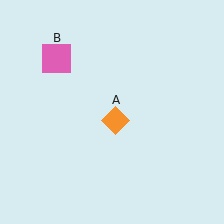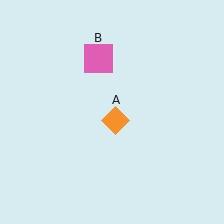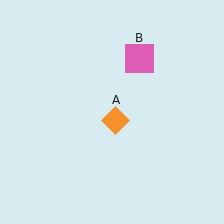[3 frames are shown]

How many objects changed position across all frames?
1 object changed position: pink square (object B).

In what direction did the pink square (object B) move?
The pink square (object B) moved right.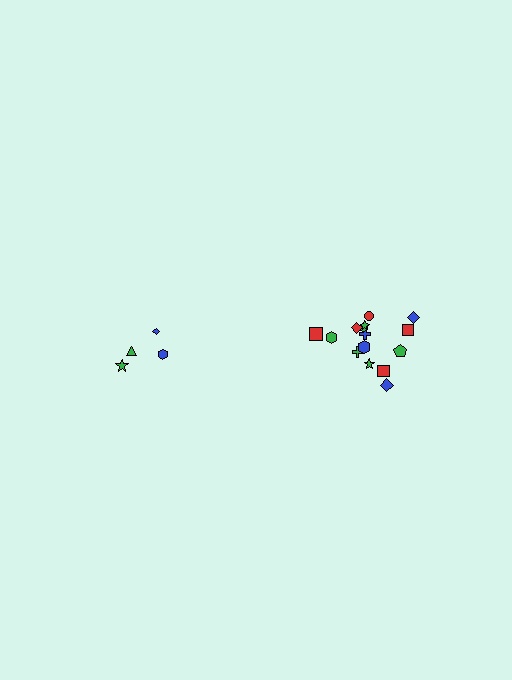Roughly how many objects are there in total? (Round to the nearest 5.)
Roughly 20 objects in total.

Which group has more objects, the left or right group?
The right group.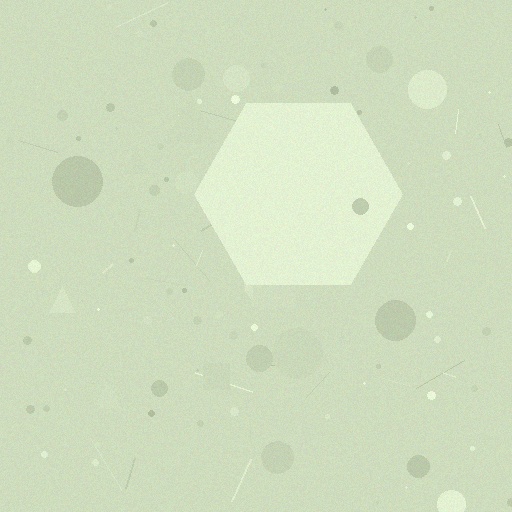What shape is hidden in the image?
A hexagon is hidden in the image.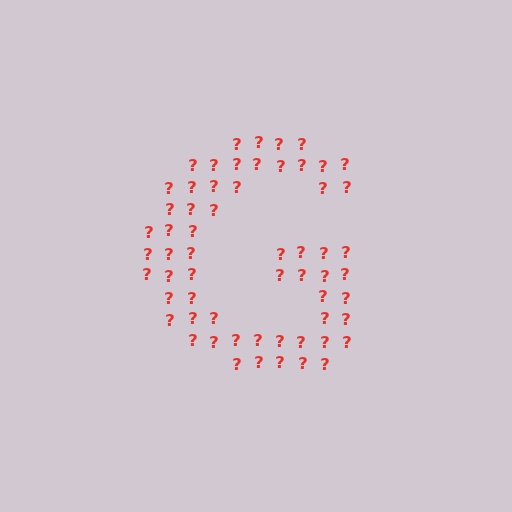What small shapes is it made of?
It is made of small question marks.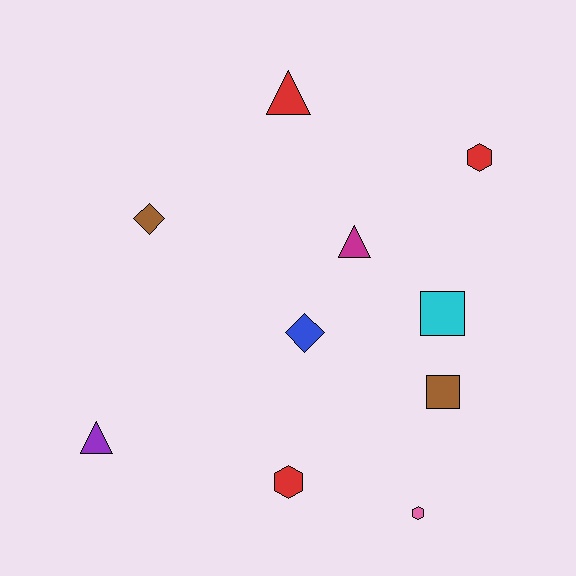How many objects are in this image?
There are 10 objects.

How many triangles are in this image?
There are 3 triangles.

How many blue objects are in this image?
There is 1 blue object.